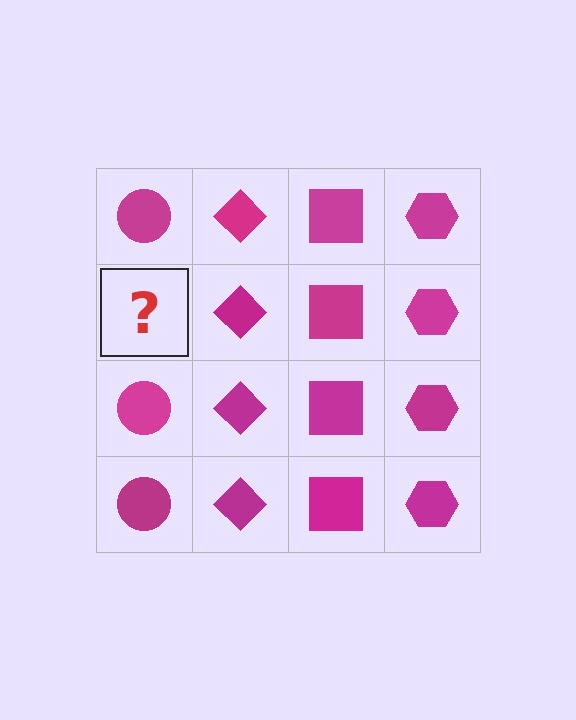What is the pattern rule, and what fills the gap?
The rule is that each column has a consistent shape. The gap should be filled with a magenta circle.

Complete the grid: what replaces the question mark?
The question mark should be replaced with a magenta circle.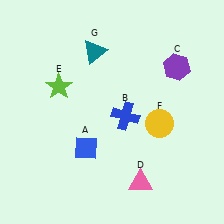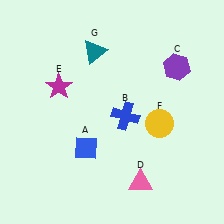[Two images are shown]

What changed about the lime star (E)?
In Image 1, E is lime. In Image 2, it changed to magenta.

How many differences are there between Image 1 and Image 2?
There is 1 difference between the two images.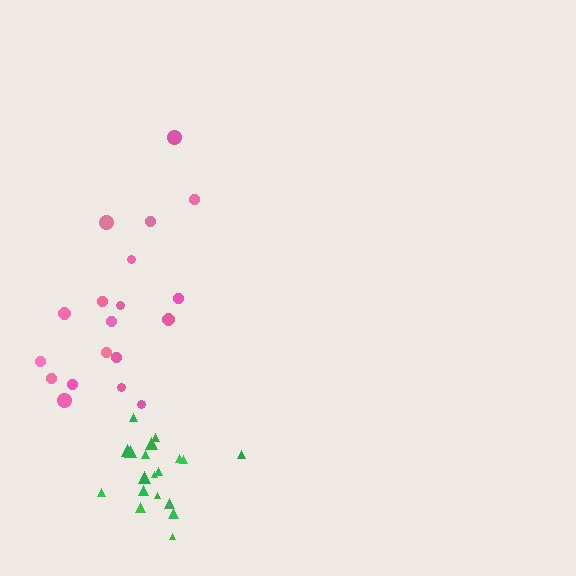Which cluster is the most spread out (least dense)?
Pink.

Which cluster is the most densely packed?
Green.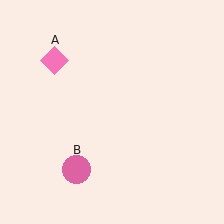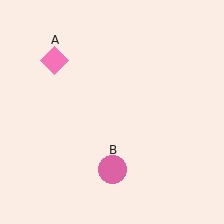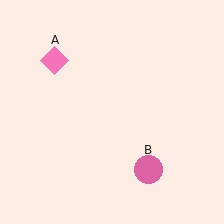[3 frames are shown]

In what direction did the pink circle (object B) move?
The pink circle (object B) moved right.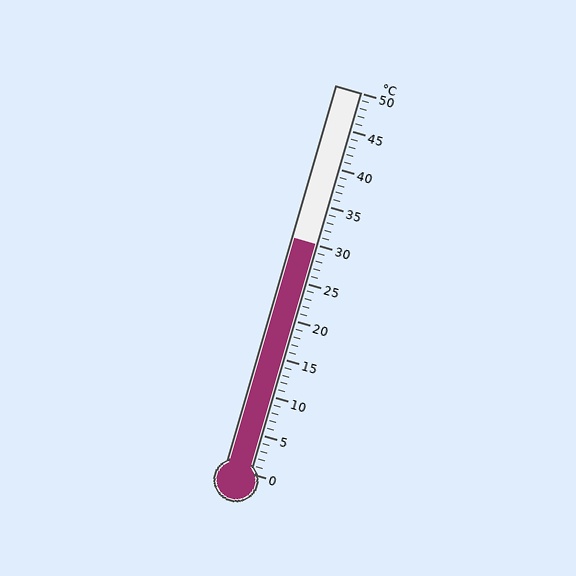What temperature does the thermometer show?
The thermometer shows approximately 30°C.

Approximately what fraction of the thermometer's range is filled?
The thermometer is filled to approximately 60% of its range.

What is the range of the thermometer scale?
The thermometer scale ranges from 0°C to 50°C.